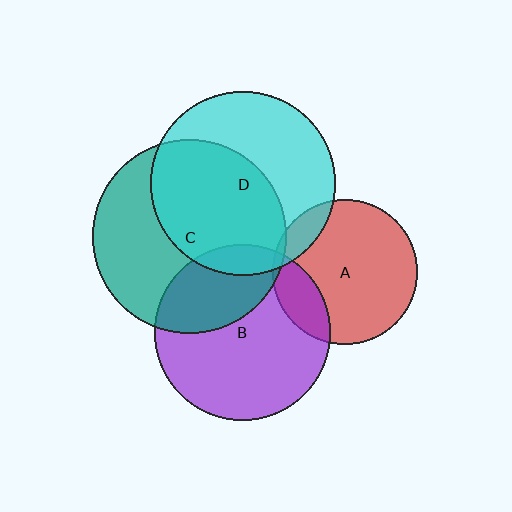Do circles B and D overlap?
Yes.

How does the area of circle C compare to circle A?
Approximately 1.8 times.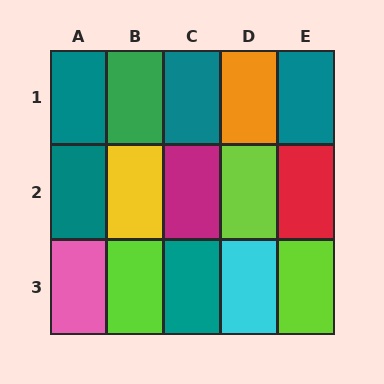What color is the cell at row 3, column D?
Cyan.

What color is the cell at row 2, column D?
Lime.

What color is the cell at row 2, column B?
Yellow.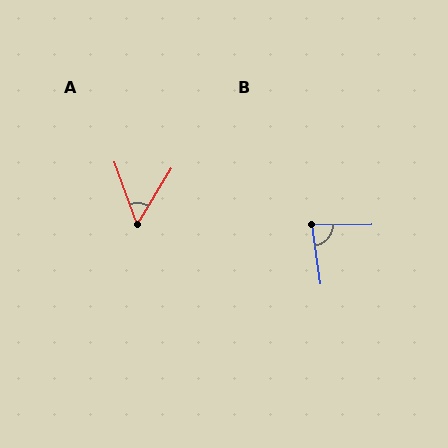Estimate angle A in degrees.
Approximately 51 degrees.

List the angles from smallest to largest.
A (51°), B (82°).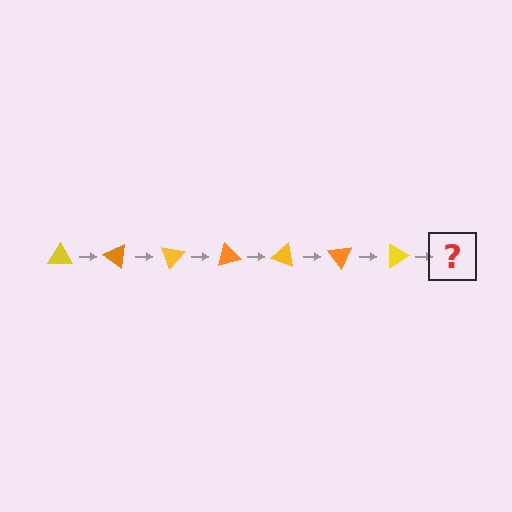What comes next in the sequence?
The next element should be an orange triangle, rotated 245 degrees from the start.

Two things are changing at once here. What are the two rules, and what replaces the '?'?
The two rules are that it rotates 35 degrees each step and the color cycles through yellow and orange. The '?' should be an orange triangle, rotated 245 degrees from the start.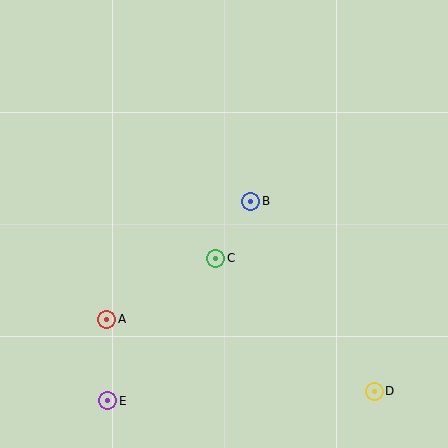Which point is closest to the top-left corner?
Point B is closest to the top-left corner.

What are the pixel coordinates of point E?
Point E is at (108, 401).